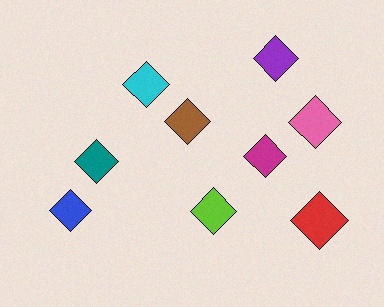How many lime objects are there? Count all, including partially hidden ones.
There is 1 lime object.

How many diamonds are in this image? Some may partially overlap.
There are 9 diamonds.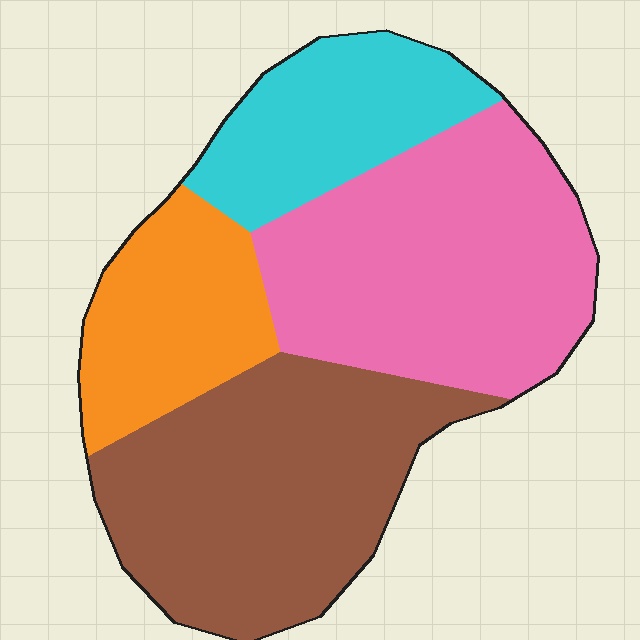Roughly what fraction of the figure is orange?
Orange takes up less than a sixth of the figure.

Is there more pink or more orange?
Pink.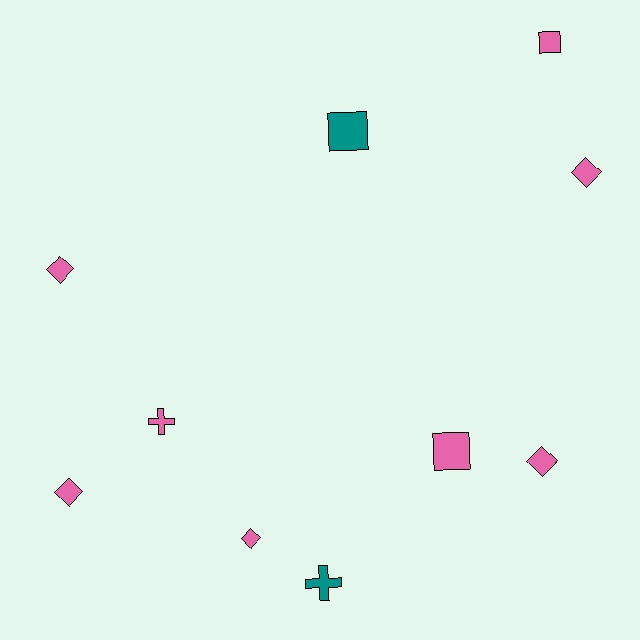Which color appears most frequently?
Pink, with 8 objects.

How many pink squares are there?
There are 2 pink squares.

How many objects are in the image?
There are 10 objects.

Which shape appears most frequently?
Diamond, with 5 objects.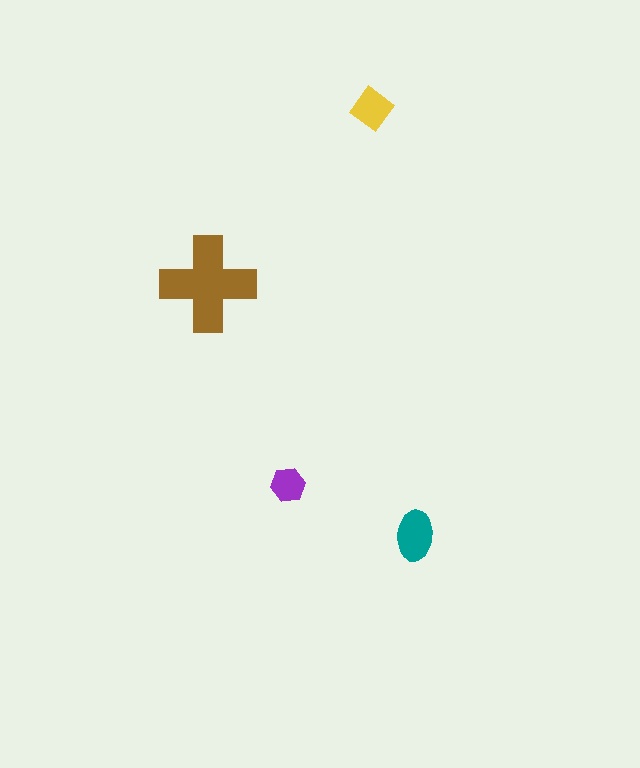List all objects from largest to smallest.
The brown cross, the teal ellipse, the yellow diamond, the purple hexagon.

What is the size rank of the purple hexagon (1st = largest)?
4th.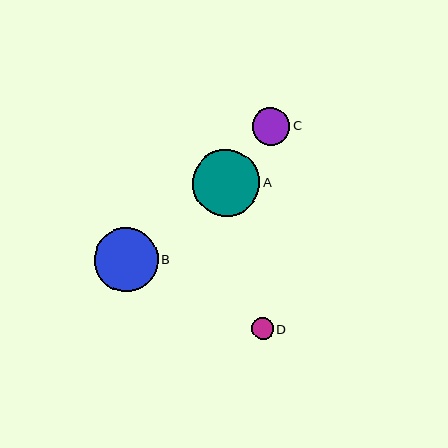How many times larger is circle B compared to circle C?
Circle B is approximately 1.7 times the size of circle C.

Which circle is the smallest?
Circle D is the smallest with a size of approximately 22 pixels.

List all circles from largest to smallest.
From largest to smallest: A, B, C, D.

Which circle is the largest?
Circle A is the largest with a size of approximately 68 pixels.